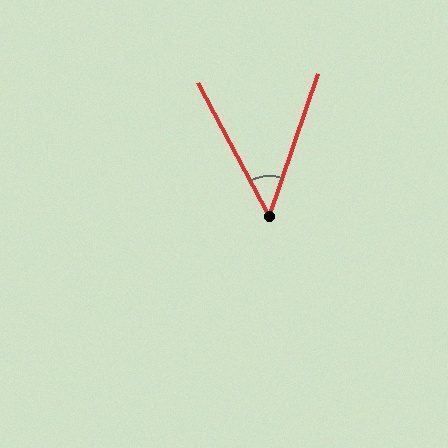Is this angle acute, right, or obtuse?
It is acute.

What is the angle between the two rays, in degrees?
Approximately 47 degrees.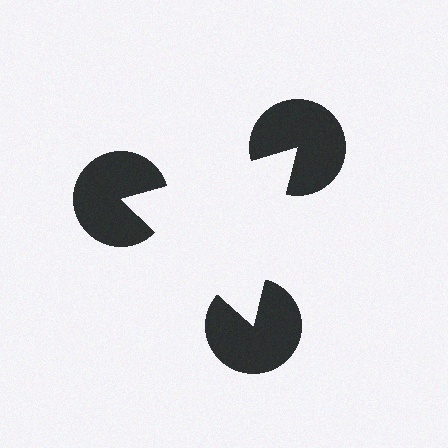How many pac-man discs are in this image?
There are 3 — one at each vertex of the illusory triangle.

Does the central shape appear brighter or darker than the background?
It typically appears slightly brighter than the background, even though no actual brightness change is drawn.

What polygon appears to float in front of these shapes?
An illusory triangle — its edges are inferred from the aligned wedge cuts in the pac-man discs, not physically drawn.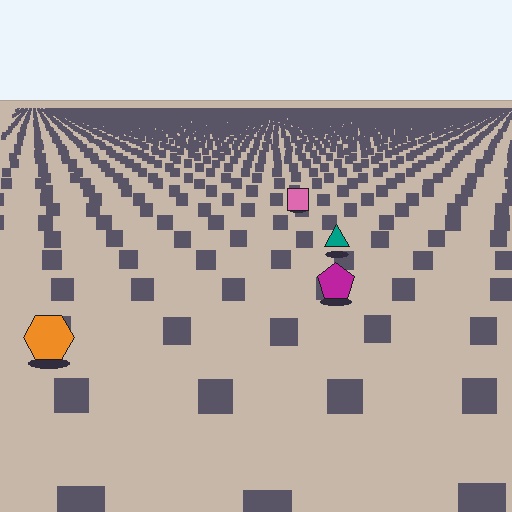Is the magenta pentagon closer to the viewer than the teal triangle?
Yes. The magenta pentagon is closer — you can tell from the texture gradient: the ground texture is coarser near it.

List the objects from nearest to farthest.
From nearest to farthest: the orange hexagon, the magenta pentagon, the teal triangle, the pink square.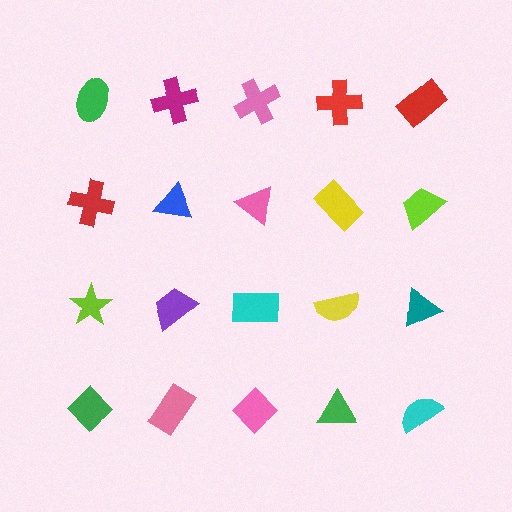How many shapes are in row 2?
5 shapes.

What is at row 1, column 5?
A red rectangle.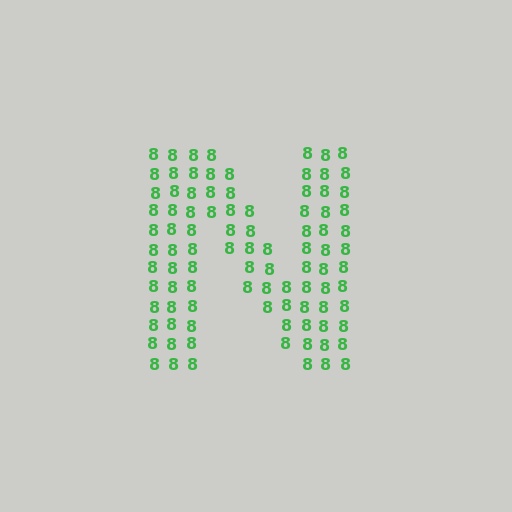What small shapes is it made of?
It is made of small digit 8's.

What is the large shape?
The large shape is the letter N.